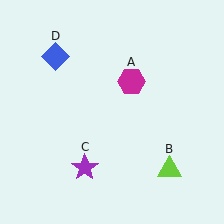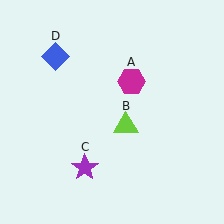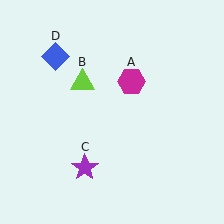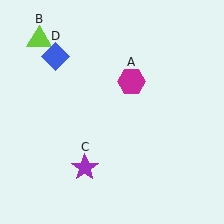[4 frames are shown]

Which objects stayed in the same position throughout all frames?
Magenta hexagon (object A) and purple star (object C) and blue diamond (object D) remained stationary.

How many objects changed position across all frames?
1 object changed position: lime triangle (object B).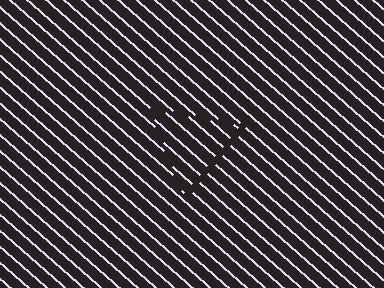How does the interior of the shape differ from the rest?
The interior of the shape contains the same grating, shifted by half a period — the contour is defined by the phase discontinuity where line-ends from the inner and outer gratings abut.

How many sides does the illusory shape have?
3 sides — the line-ends trace a triangle.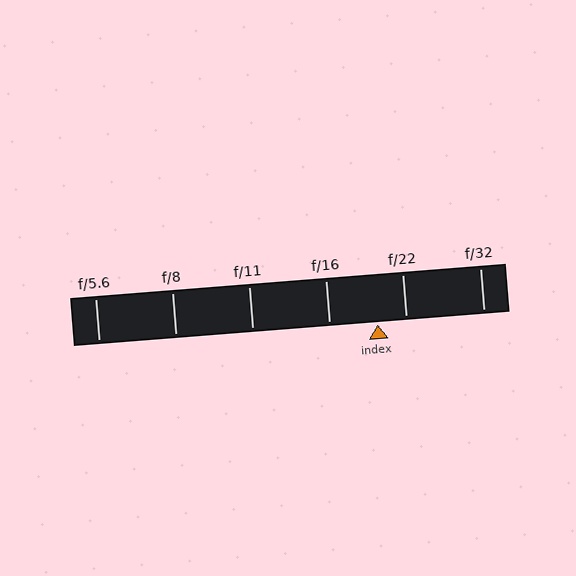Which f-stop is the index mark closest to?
The index mark is closest to f/22.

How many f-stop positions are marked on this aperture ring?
There are 6 f-stop positions marked.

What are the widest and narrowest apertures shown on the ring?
The widest aperture shown is f/5.6 and the narrowest is f/32.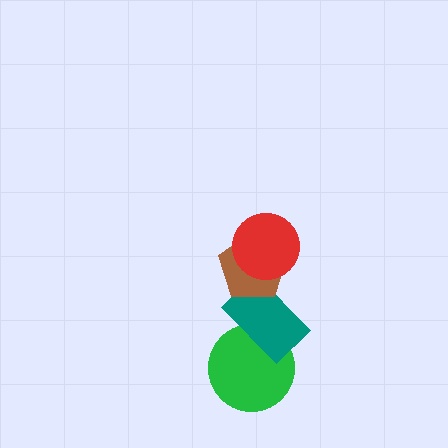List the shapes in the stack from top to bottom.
From top to bottom: the red circle, the brown pentagon, the teal rectangle, the green circle.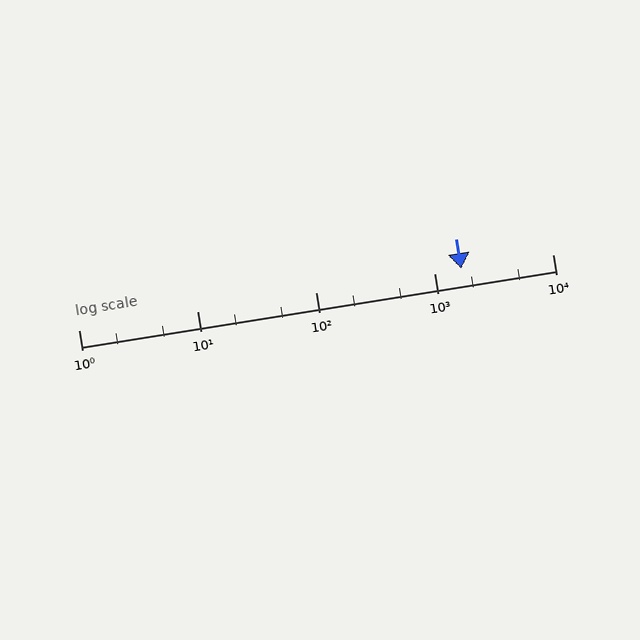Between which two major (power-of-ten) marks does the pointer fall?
The pointer is between 1000 and 10000.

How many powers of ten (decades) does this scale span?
The scale spans 4 decades, from 1 to 10000.